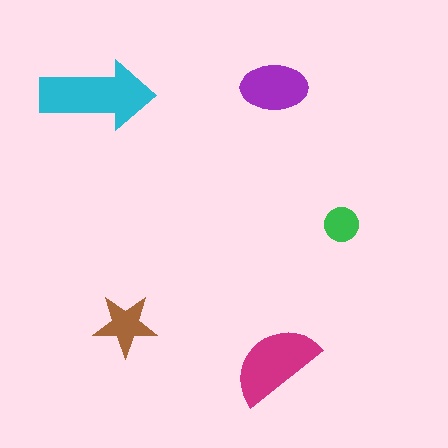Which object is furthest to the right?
The green circle is rightmost.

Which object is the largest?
The cyan arrow.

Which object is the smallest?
The green circle.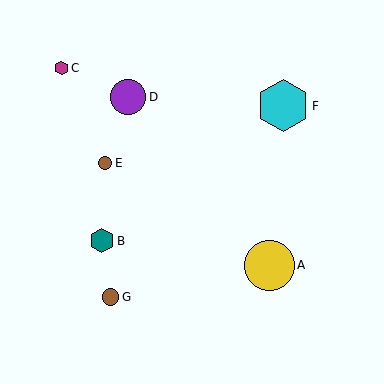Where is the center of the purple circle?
The center of the purple circle is at (128, 97).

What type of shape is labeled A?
Shape A is a yellow circle.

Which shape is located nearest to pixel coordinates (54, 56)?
The magenta hexagon (labeled C) at (62, 68) is nearest to that location.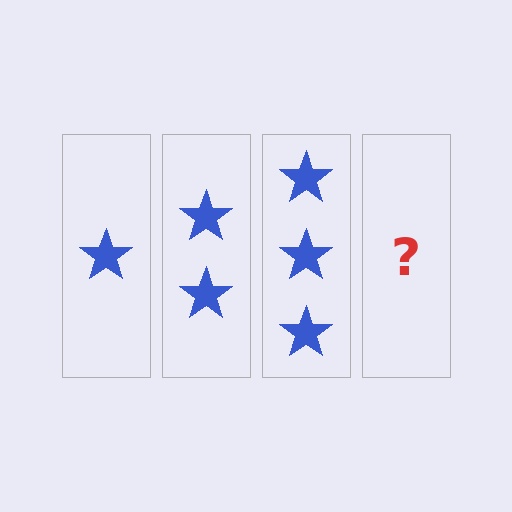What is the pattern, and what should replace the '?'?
The pattern is that each step adds one more star. The '?' should be 4 stars.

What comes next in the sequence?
The next element should be 4 stars.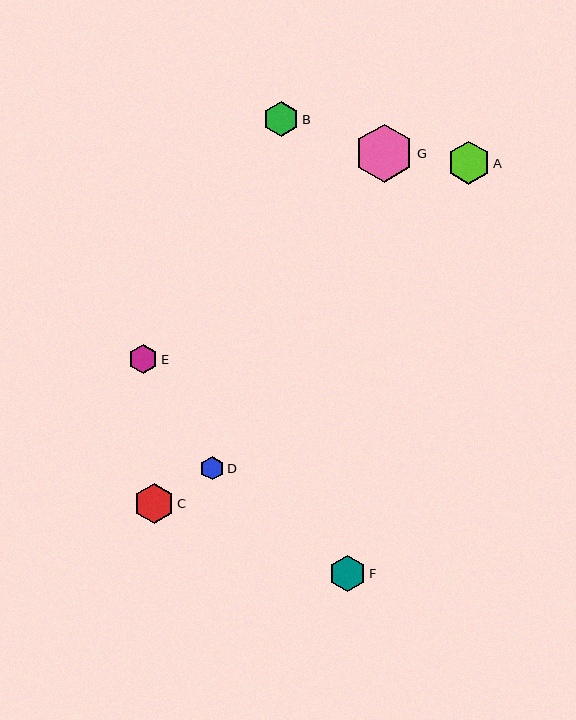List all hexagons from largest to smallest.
From largest to smallest: G, A, C, F, B, E, D.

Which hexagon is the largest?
Hexagon G is the largest with a size of approximately 59 pixels.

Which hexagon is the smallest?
Hexagon D is the smallest with a size of approximately 24 pixels.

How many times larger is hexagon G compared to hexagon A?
Hexagon G is approximately 1.4 times the size of hexagon A.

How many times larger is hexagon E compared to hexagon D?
Hexagon E is approximately 1.2 times the size of hexagon D.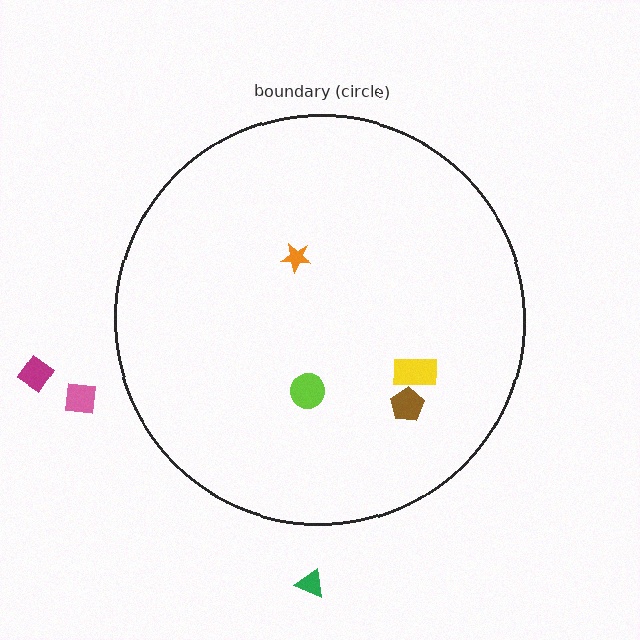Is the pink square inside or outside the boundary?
Outside.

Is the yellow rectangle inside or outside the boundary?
Inside.